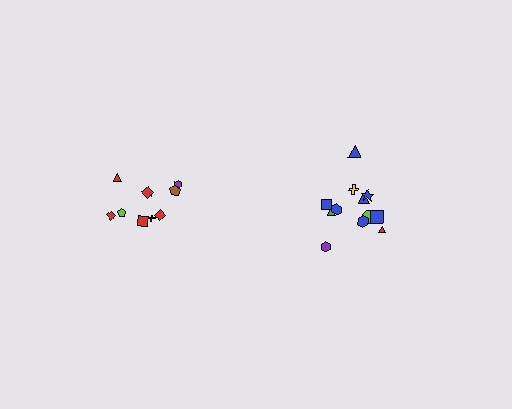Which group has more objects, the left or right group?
The right group.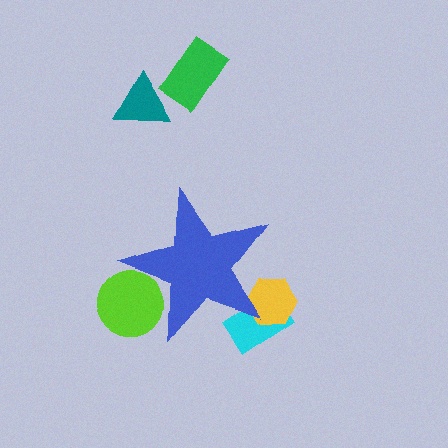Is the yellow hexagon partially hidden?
Yes, the yellow hexagon is partially hidden behind the blue star.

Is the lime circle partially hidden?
Yes, the lime circle is partially hidden behind the blue star.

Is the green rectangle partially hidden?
No, the green rectangle is fully visible.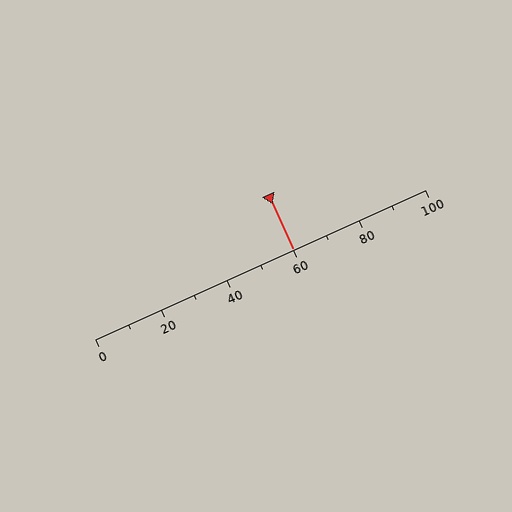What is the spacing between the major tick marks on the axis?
The major ticks are spaced 20 apart.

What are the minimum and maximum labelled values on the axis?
The axis runs from 0 to 100.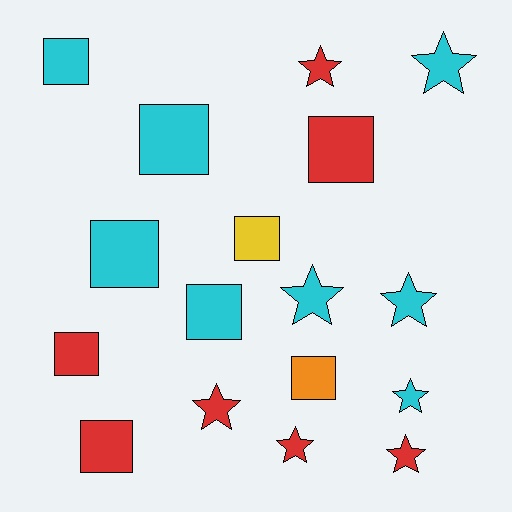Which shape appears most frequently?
Square, with 9 objects.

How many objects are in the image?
There are 17 objects.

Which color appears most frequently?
Cyan, with 8 objects.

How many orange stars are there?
There are no orange stars.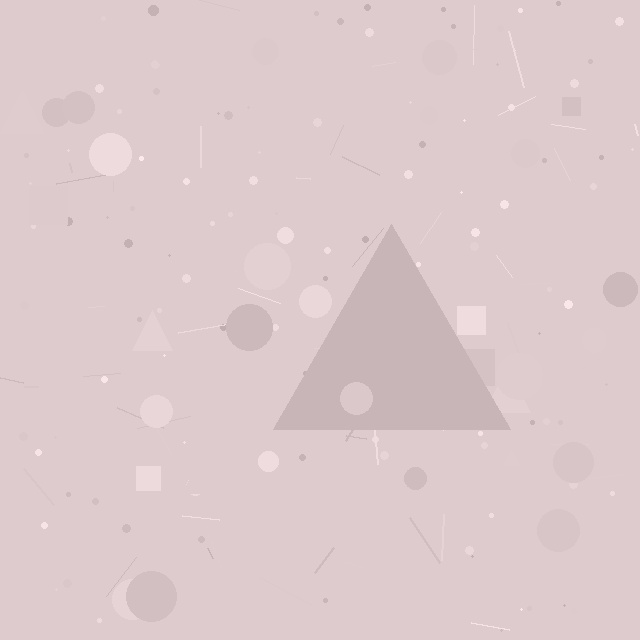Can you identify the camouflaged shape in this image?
The camouflaged shape is a triangle.